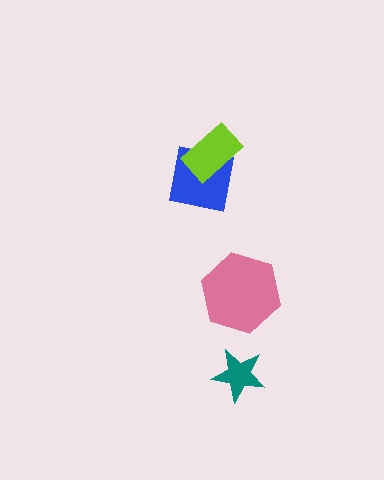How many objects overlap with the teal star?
0 objects overlap with the teal star.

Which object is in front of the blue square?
The lime rectangle is in front of the blue square.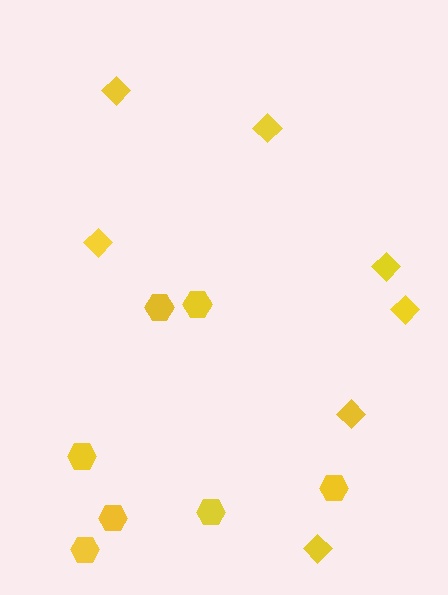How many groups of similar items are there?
There are 2 groups: one group of hexagons (7) and one group of diamonds (7).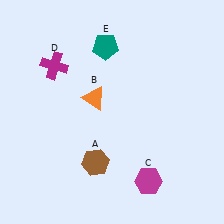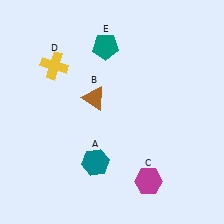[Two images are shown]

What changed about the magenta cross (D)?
In Image 1, D is magenta. In Image 2, it changed to yellow.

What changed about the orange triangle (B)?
In Image 1, B is orange. In Image 2, it changed to brown.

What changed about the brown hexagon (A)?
In Image 1, A is brown. In Image 2, it changed to teal.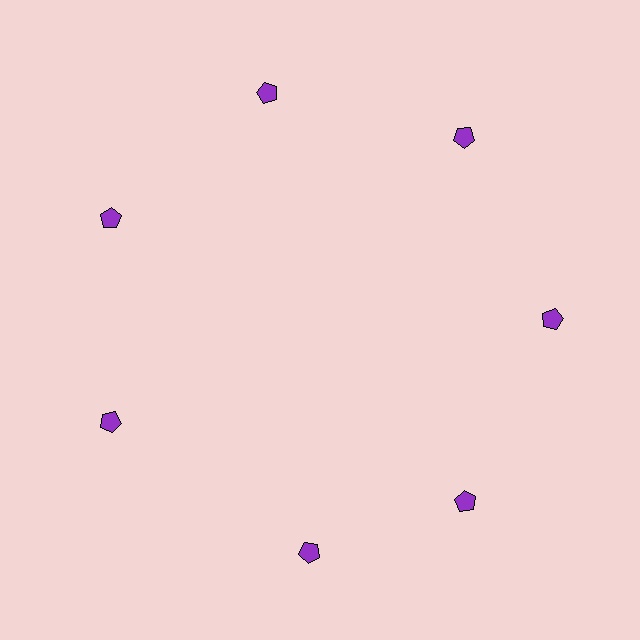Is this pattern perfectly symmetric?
No. The 7 purple pentagons are arranged in a ring, but one element near the 6 o'clock position is rotated out of alignment along the ring, breaking the 7-fold rotational symmetry.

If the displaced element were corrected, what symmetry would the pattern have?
It would have 7-fold rotational symmetry — the pattern would map onto itself every 51 degrees.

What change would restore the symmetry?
The symmetry would be restored by rotating it back into even spacing with its neighbors so that all 7 pentagons sit at equal angles and equal distance from the center.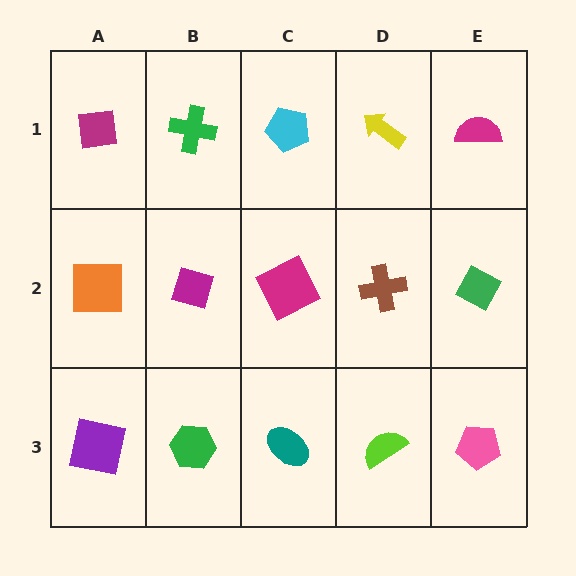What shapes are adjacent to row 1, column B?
A magenta diamond (row 2, column B), a magenta square (row 1, column A), a cyan pentagon (row 1, column C).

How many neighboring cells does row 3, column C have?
3.